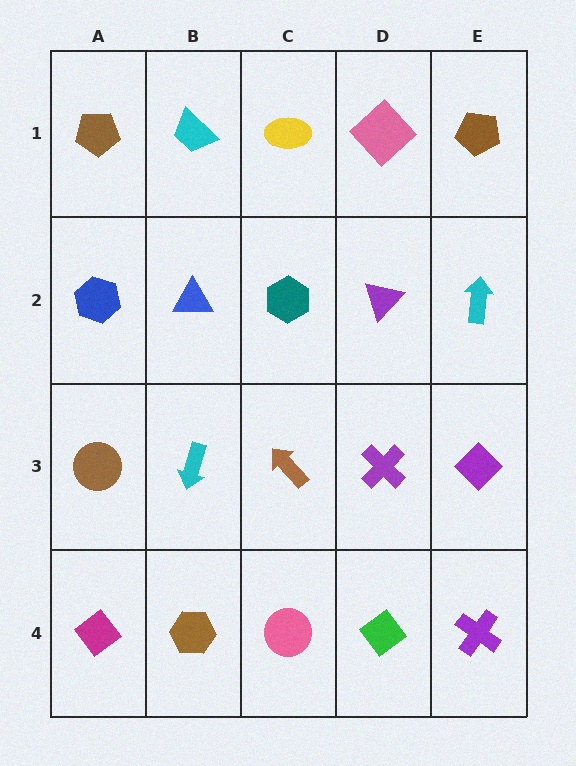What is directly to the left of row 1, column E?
A pink diamond.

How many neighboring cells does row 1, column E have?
2.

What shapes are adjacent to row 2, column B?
A cyan trapezoid (row 1, column B), a cyan arrow (row 3, column B), a blue hexagon (row 2, column A), a teal hexagon (row 2, column C).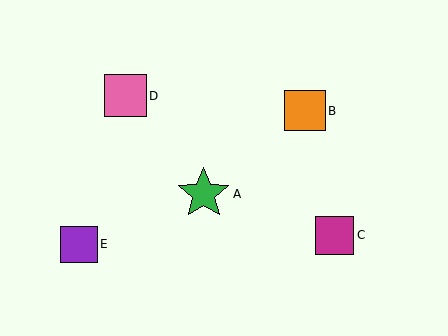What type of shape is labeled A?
Shape A is a green star.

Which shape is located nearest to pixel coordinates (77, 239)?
The purple square (labeled E) at (79, 244) is nearest to that location.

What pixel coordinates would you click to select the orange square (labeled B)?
Click at (305, 111) to select the orange square B.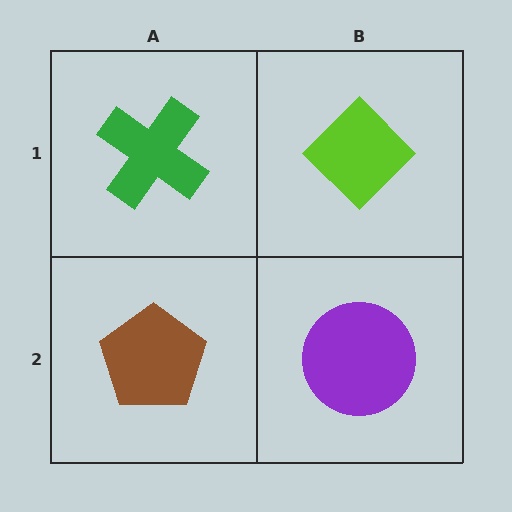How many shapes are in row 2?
2 shapes.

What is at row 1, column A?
A green cross.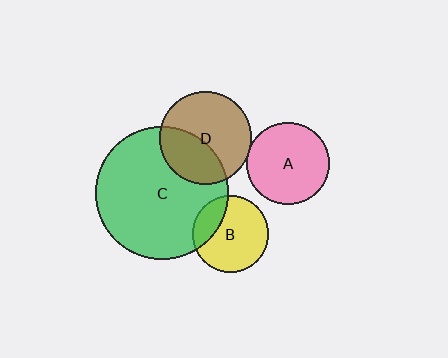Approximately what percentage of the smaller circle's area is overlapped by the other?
Approximately 25%.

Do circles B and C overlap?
Yes.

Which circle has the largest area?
Circle C (green).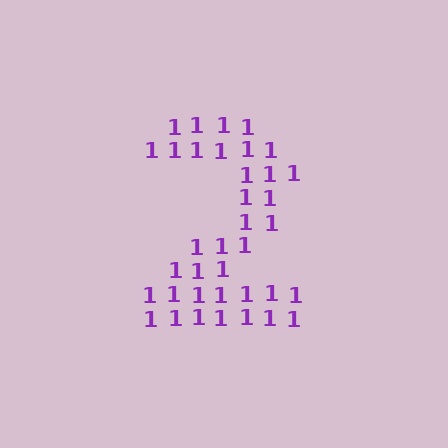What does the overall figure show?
The overall figure shows the digit 2.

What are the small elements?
The small elements are digit 1's.